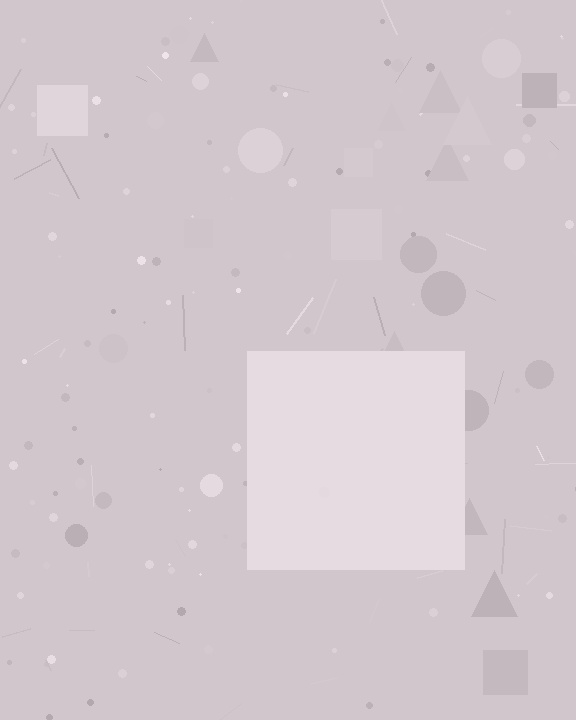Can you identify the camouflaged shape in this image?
The camouflaged shape is a square.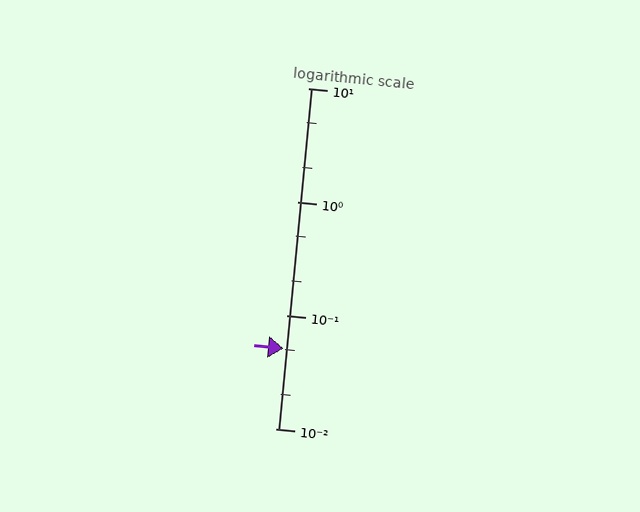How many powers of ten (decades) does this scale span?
The scale spans 3 decades, from 0.01 to 10.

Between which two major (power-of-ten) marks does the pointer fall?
The pointer is between 0.01 and 0.1.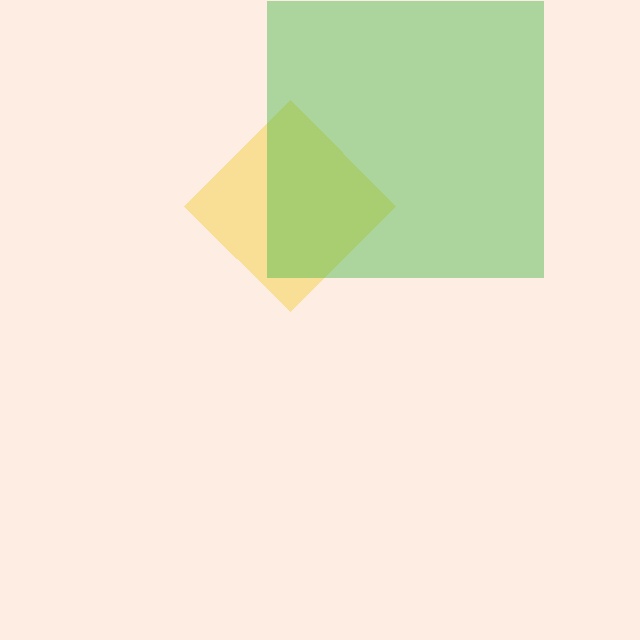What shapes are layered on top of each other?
The layered shapes are: a yellow diamond, a green square.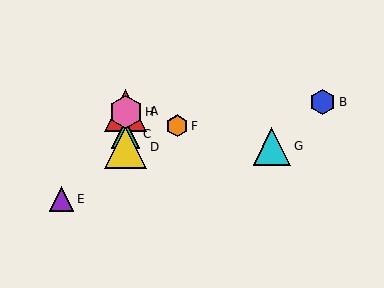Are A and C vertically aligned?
Yes, both are at x≈126.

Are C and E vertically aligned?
No, C is at x≈126 and E is at x≈62.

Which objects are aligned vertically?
Objects A, C, D, H are aligned vertically.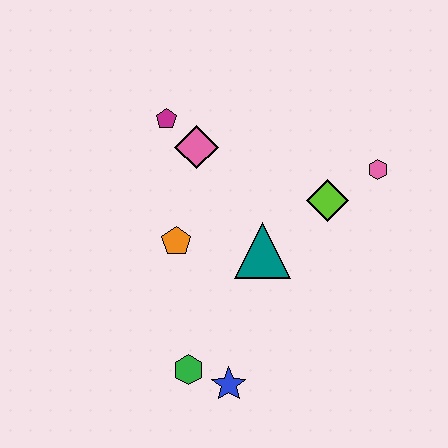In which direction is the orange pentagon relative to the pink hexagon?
The orange pentagon is to the left of the pink hexagon.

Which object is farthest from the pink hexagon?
The green hexagon is farthest from the pink hexagon.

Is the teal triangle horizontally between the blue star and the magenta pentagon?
No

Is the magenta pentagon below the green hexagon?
No